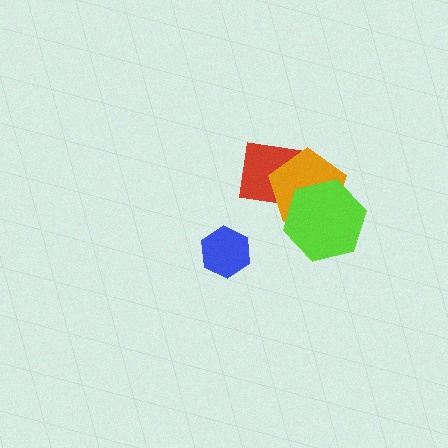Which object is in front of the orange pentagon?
The lime hexagon is in front of the orange pentagon.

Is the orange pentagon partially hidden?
Yes, it is partially covered by another shape.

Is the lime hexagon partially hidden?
No, no other shape covers it.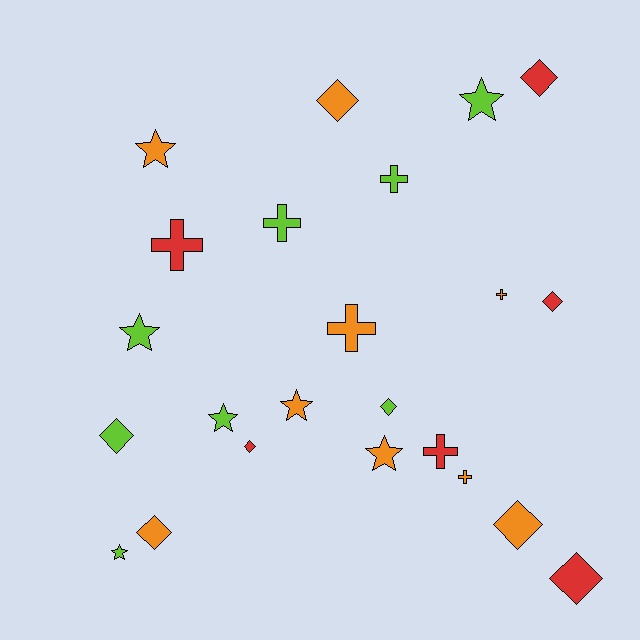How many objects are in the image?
There are 23 objects.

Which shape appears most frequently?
Diamond, with 9 objects.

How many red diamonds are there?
There are 4 red diamonds.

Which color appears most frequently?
Orange, with 9 objects.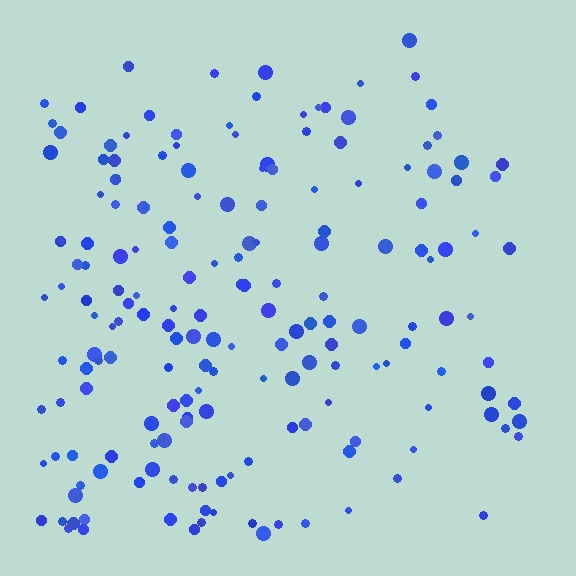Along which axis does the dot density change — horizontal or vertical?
Horizontal.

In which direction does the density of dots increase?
From right to left, with the left side densest.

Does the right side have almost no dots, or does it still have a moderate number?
Still a moderate number, just noticeably fewer than the left.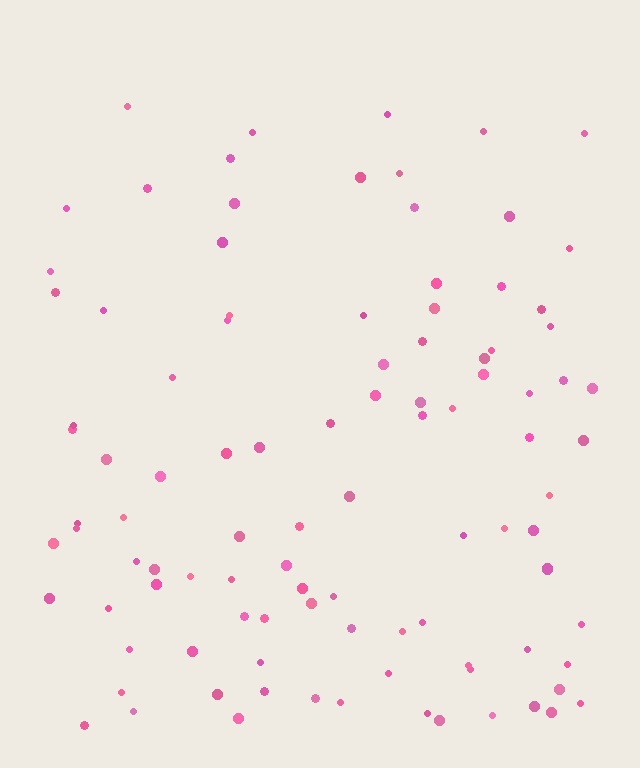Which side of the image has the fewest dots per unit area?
The top.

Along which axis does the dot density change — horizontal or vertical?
Vertical.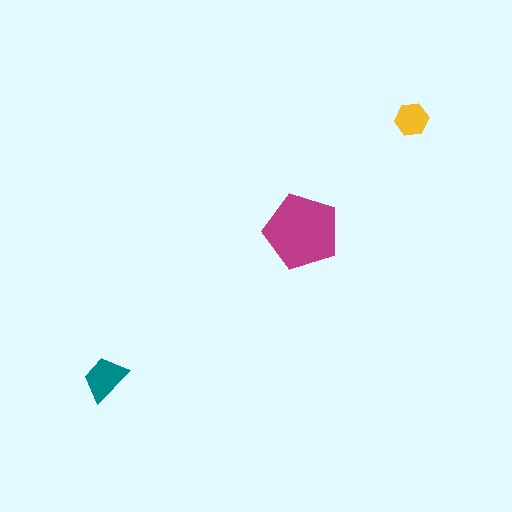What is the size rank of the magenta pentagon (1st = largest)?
1st.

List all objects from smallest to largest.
The yellow hexagon, the teal trapezoid, the magenta pentagon.